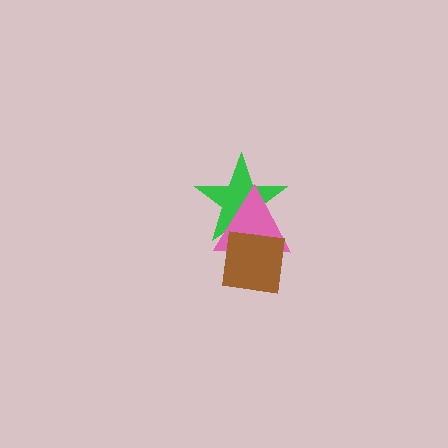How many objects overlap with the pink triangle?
2 objects overlap with the pink triangle.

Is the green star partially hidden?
Yes, it is partially covered by another shape.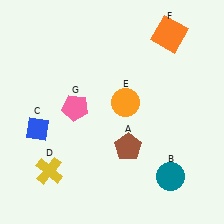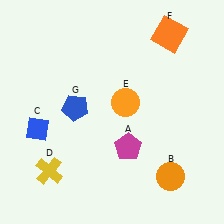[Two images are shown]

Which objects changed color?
A changed from brown to magenta. B changed from teal to orange. G changed from pink to blue.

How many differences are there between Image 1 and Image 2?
There are 3 differences between the two images.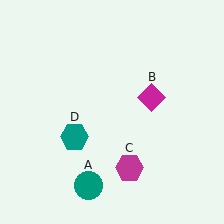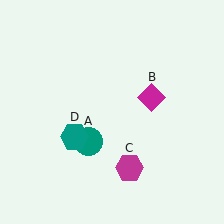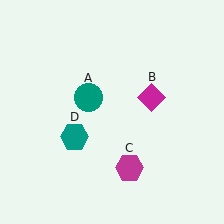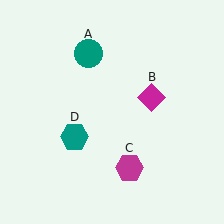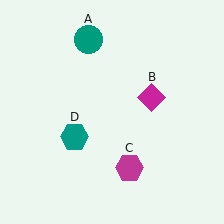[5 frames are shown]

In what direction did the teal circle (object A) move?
The teal circle (object A) moved up.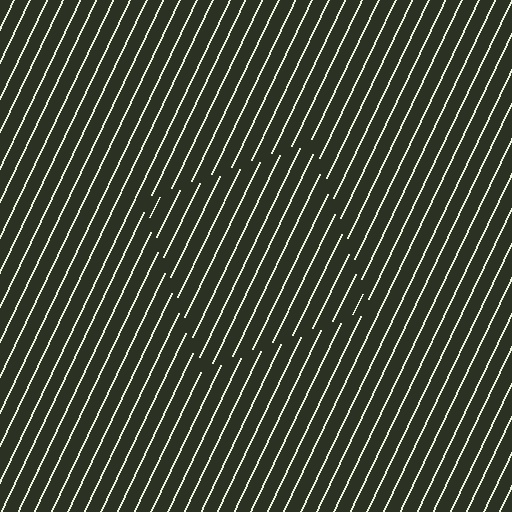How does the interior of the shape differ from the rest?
The interior of the shape contains the same grating, shifted by half a period — the contour is defined by the phase discontinuity where line-ends from the inner and outer gratings abut.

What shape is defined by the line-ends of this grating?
An illusory square. The interior of the shape contains the same grating, shifted by half a period — the contour is defined by the phase discontinuity where line-ends from the inner and outer gratings abut.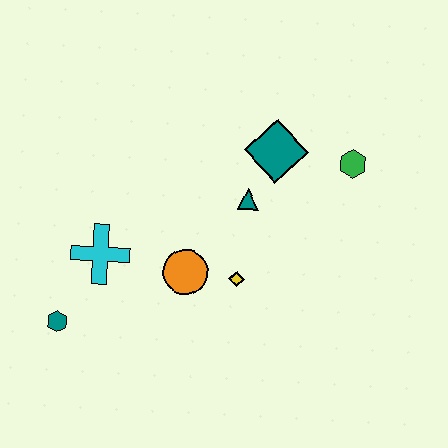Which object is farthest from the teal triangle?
The teal hexagon is farthest from the teal triangle.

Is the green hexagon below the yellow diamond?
No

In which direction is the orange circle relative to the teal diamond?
The orange circle is below the teal diamond.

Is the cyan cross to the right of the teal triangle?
No